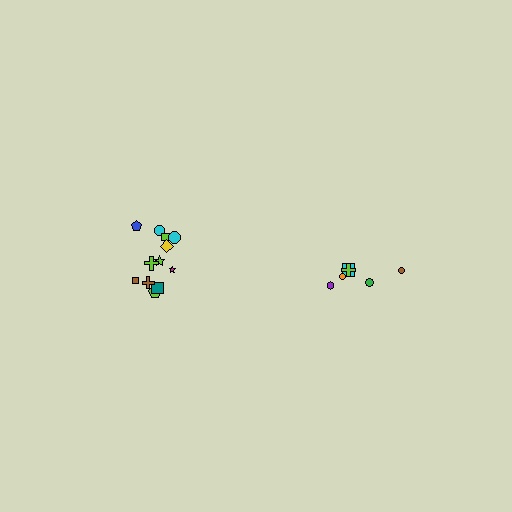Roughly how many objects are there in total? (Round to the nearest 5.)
Roughly 20 objects in total.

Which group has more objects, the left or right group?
The left group.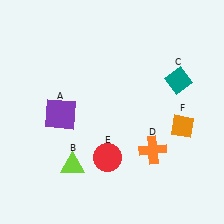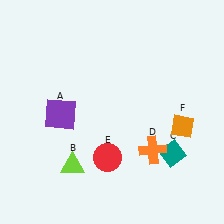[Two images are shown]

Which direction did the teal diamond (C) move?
The teal diamond (C) moved down.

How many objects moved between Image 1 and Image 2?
1 object moved between the two images.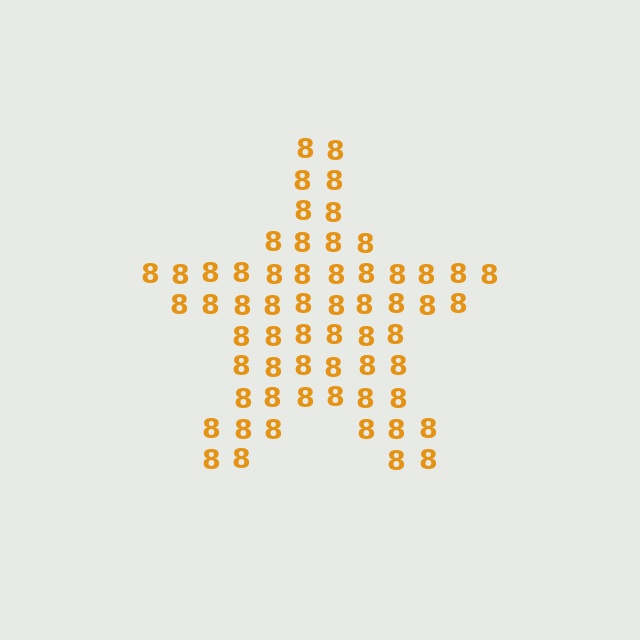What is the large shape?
The large shape is a star.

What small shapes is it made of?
It is made of small digit 8's.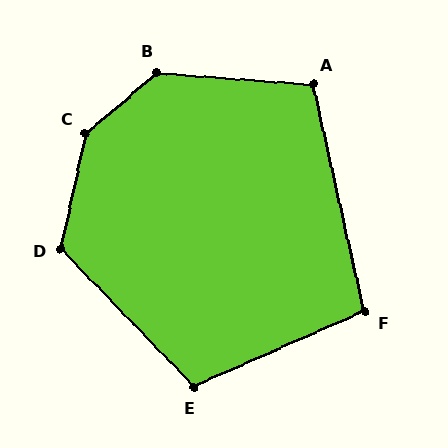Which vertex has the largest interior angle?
C, at approximately 143 degrees.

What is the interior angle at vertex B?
Approximately 135 degrees (obtuse).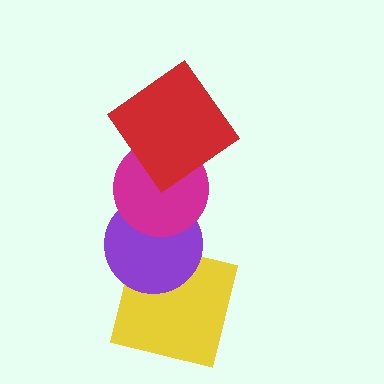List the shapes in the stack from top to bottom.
From top to bottom: the red diamond, the magenta circle, the purple circle, the yellow square.